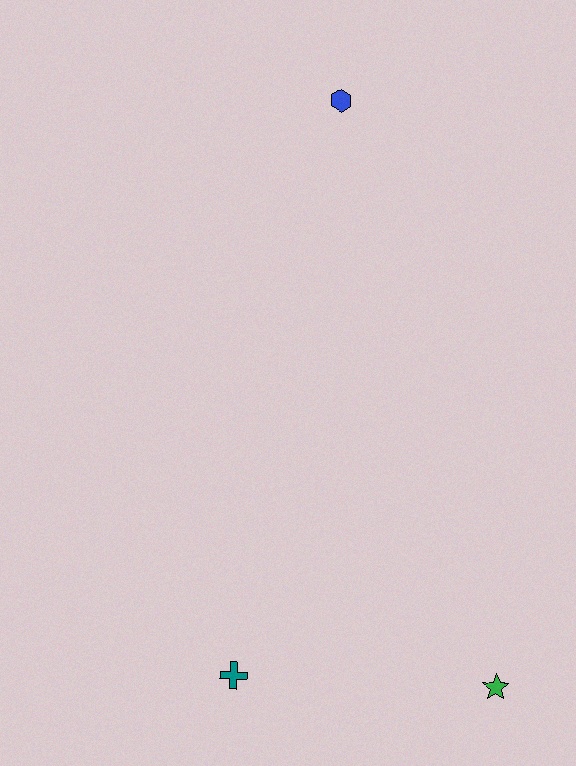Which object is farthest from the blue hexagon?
The green star is farthest from the blue hexagon.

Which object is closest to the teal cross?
The green star is closest to the teal cross.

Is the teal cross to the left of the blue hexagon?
Yes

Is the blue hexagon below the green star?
No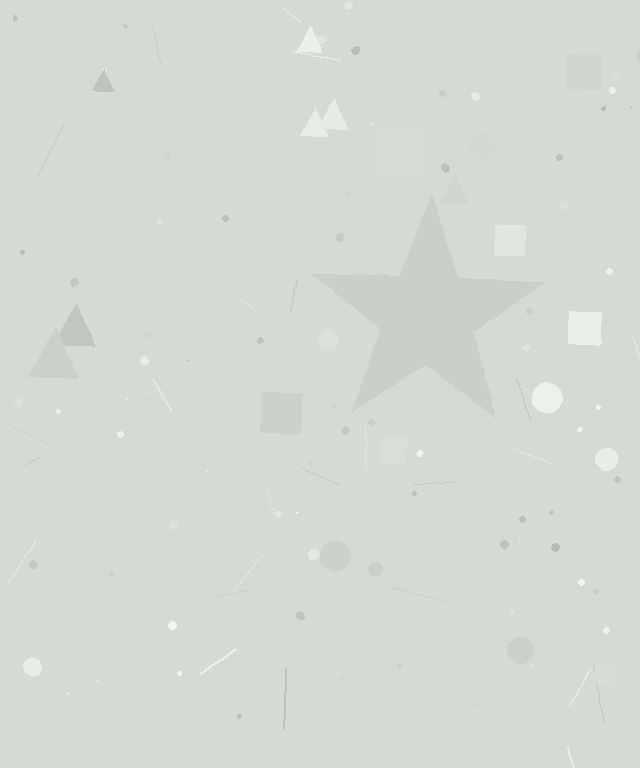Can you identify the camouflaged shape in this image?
The camouflaged shape is a star.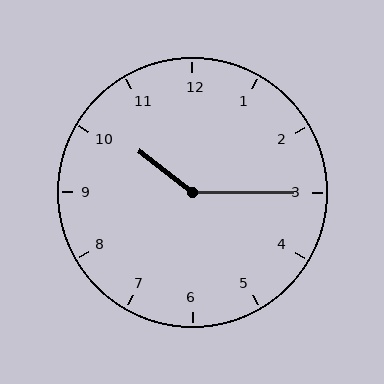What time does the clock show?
10:15.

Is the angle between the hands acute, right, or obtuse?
It is obtuse.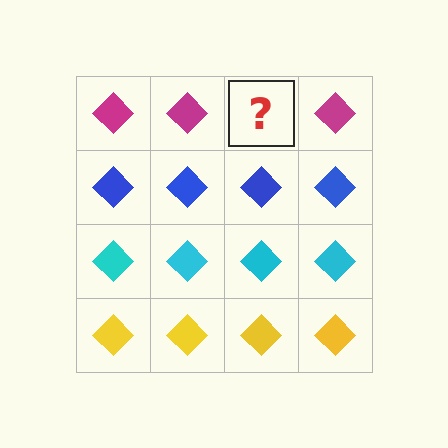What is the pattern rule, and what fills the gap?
The rule is that each row has a consistent color. The gap should be filled with a magenta diamond.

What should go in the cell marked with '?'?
The missing cell should contain a magenta diamond.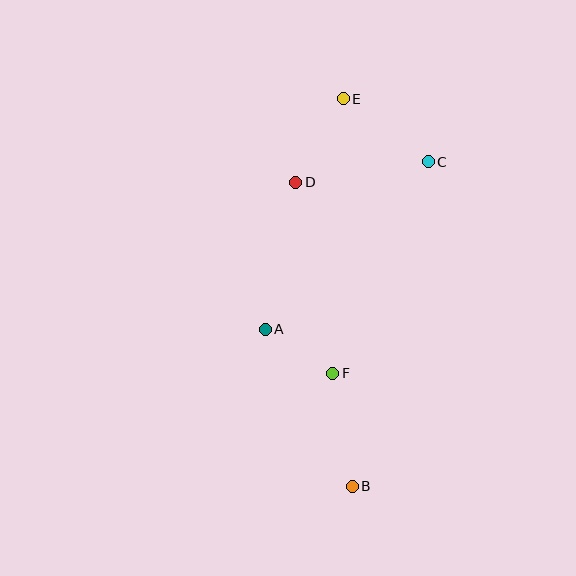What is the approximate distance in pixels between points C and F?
The distance between C and F is approximately 232 pixels.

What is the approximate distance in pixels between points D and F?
The distance between D and F is approximately 195 pixels.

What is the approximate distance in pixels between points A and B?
The distance between A and B is approximately 180 pixels.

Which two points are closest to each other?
Points A and F are closest to each other.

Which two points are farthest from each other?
Points B and E are farthest from each other.